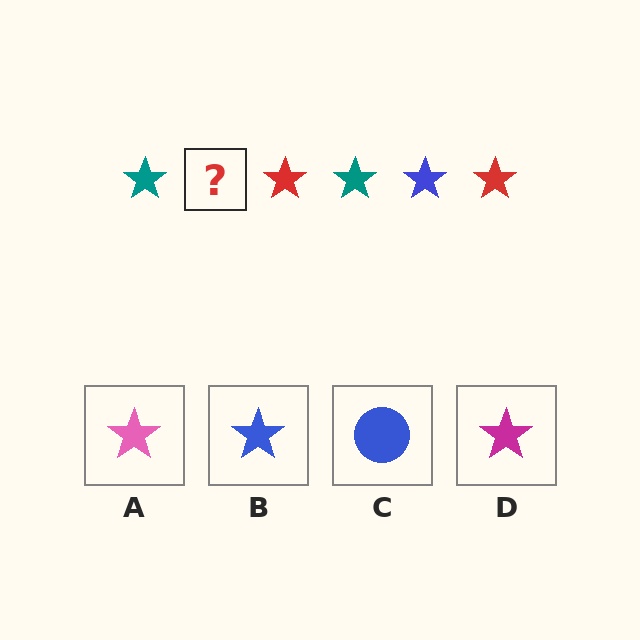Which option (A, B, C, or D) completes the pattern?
B.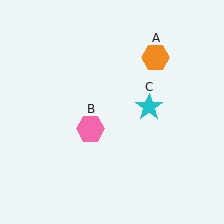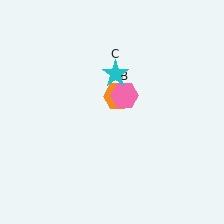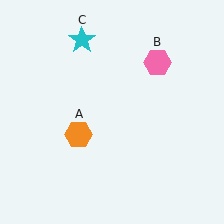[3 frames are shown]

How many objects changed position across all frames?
3 objects changed position: orange hexagon (object A), pink hexagon (object B), cyan star (object C).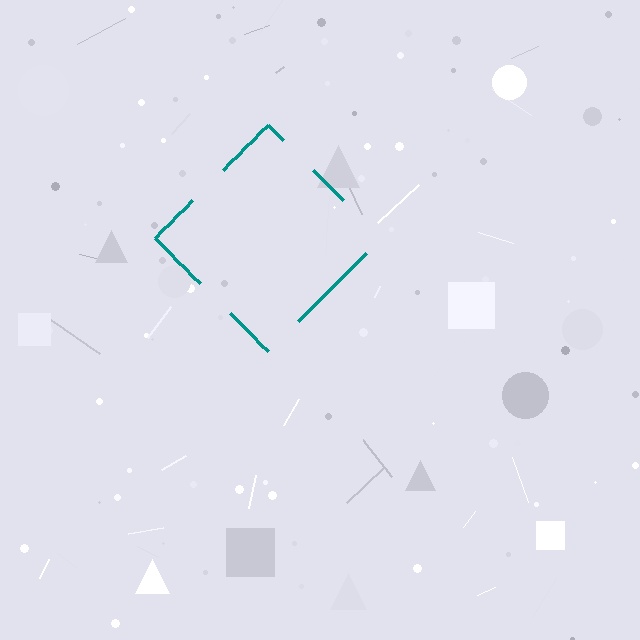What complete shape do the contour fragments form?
The contour fragments form a diamond.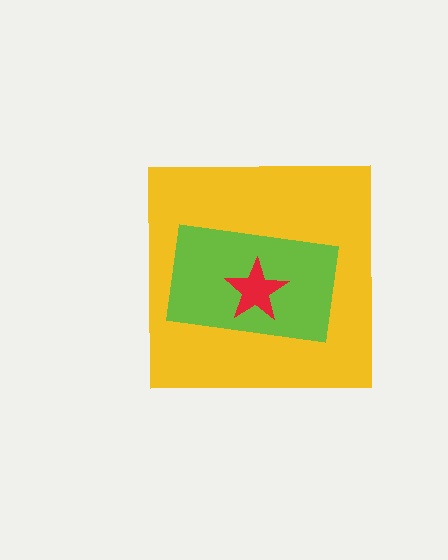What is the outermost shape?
The yellow square.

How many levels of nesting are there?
3.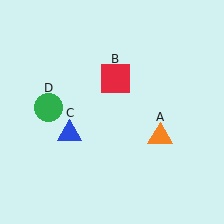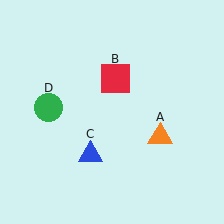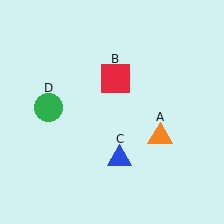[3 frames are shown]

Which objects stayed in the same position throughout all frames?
Orange triangle (object A) and red square (object B) and green circle (object D) remained stationary.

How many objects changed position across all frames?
1 object changed position: blue triangle (object C).